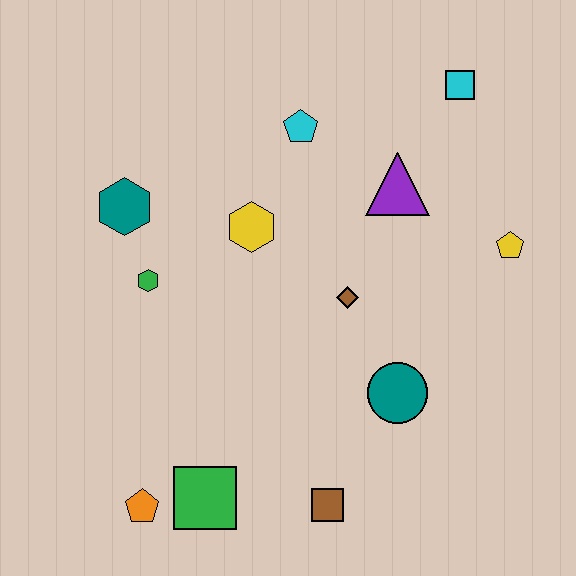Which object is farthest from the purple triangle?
The orange pentagon is farthest from the purple triangle.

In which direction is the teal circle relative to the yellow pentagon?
The teal circle is below the yellow pentagon.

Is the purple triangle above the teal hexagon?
Yes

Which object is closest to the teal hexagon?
The green hexagon is closest to the teal hexagon.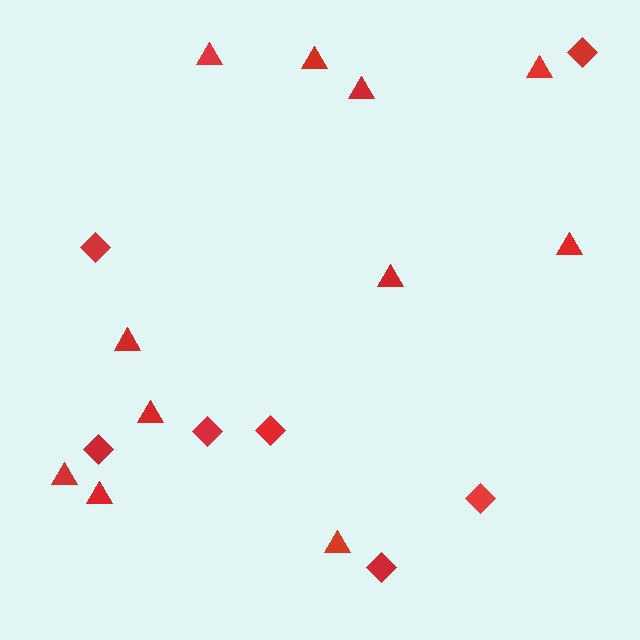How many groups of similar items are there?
There are 2 groups: one group of triangles (11) and one group of diamonds (7).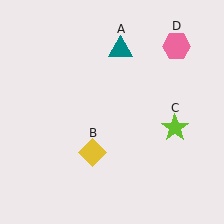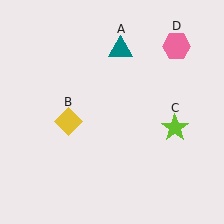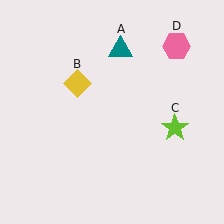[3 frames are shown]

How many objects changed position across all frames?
1 object changed position: yellow diamond (object B).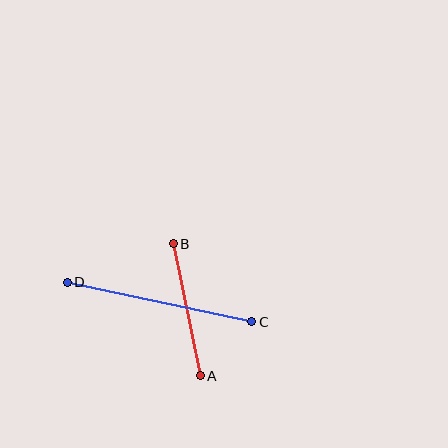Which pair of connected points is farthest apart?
Points C and D are farthest apart.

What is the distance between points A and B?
The distance is approximately 135 pixels.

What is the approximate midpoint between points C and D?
The midpoint is at approximately (159, 302) pixels.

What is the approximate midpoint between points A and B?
The midpoint is at approximately (187, 310) pixels.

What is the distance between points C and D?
The distance is approximately 189 pixels.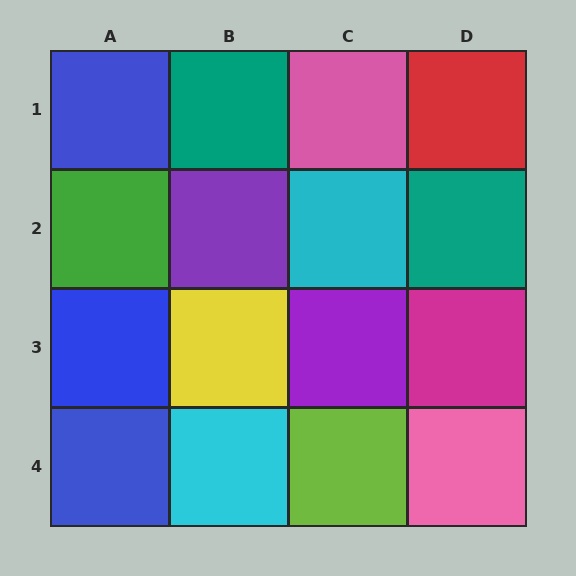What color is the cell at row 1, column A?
Blue.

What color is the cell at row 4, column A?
Blue.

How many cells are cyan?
2 cells are cyan.